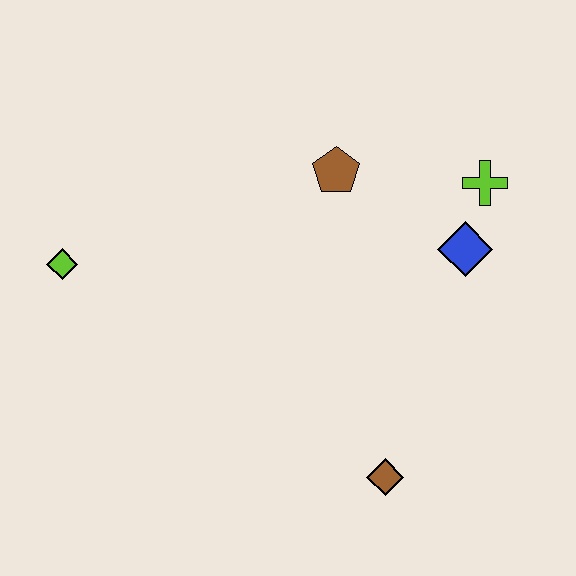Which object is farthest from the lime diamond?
The lime cross is farthest from the lime diamond.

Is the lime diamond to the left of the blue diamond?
Yes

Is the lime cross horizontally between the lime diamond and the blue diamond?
No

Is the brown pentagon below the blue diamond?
No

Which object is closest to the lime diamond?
The brown pentagon is closest to the lime diamond.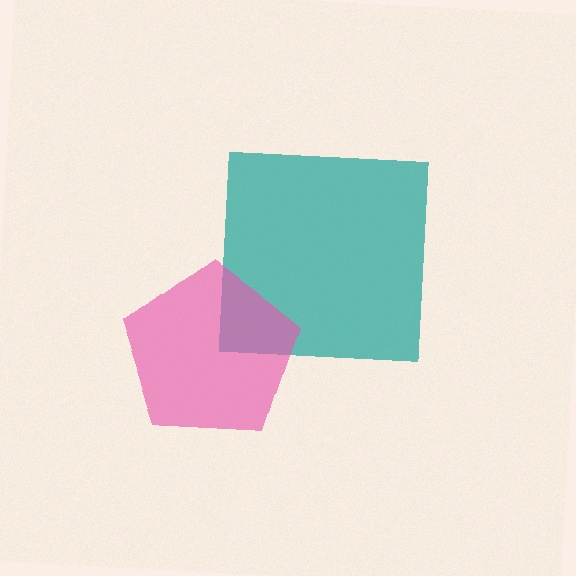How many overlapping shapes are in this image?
There are 2 overlapping shapes in the image.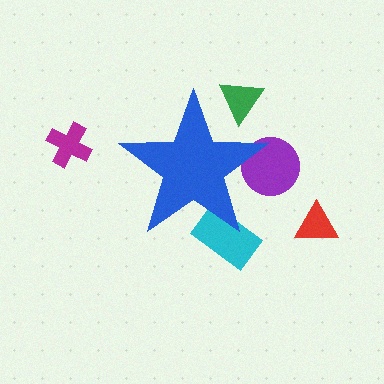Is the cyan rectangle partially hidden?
Yes, the cyan rectangle is partially hidden behind the blue star.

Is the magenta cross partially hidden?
No, the magenta cross is fully visible.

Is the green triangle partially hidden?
Yes, the green triangle is partially hidden behind the blue star.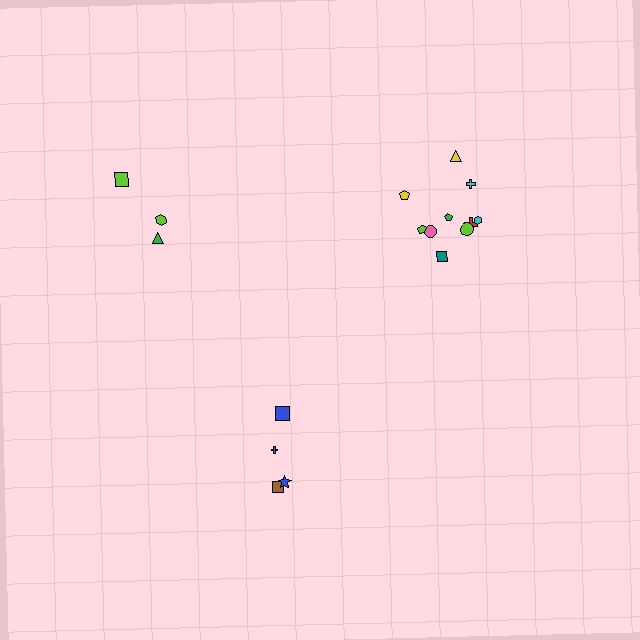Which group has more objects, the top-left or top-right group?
The top-right group.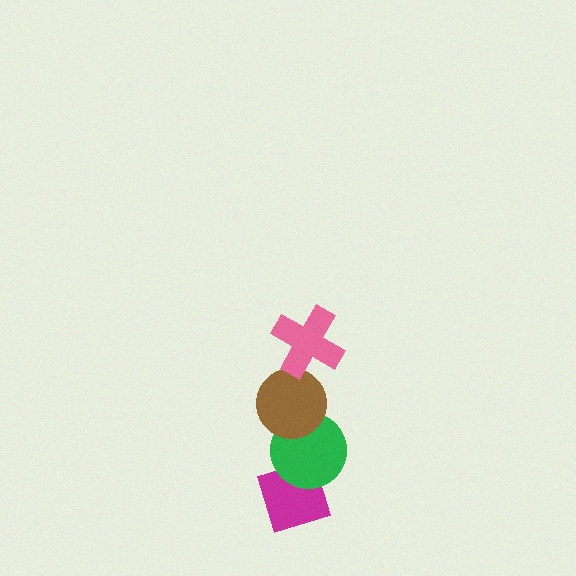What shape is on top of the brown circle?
The pink cross is on top of the brown circle.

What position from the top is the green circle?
The green circle is 3rd from the top.